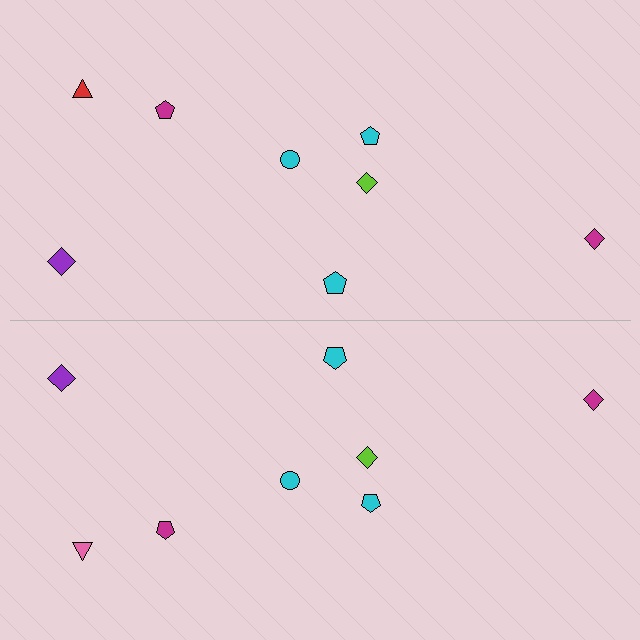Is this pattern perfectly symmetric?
No, the pattern is not perfectly symmetric. The pink triangle on the bottom side breaks the symmetry — its mirror counterpart is red.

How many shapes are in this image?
There are 16 shapes in this image.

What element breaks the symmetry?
The pink triangle on the bottom side breaks the symmetry — its mirror counterpart is red.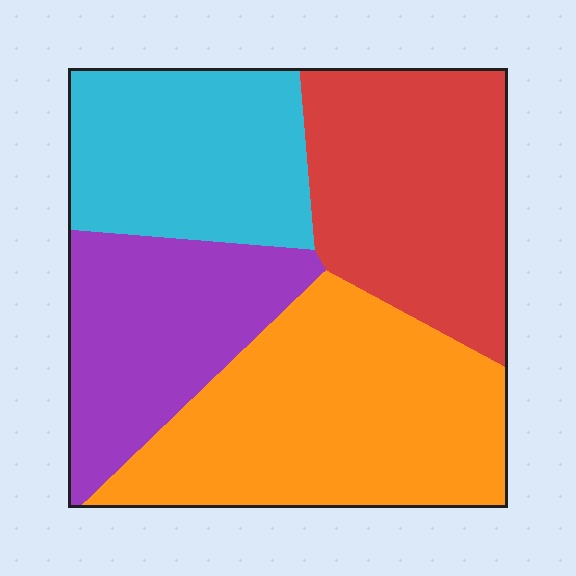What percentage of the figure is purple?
Purple covers roughly 20% of the figure.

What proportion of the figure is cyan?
Cyan covers around 20% of the figure.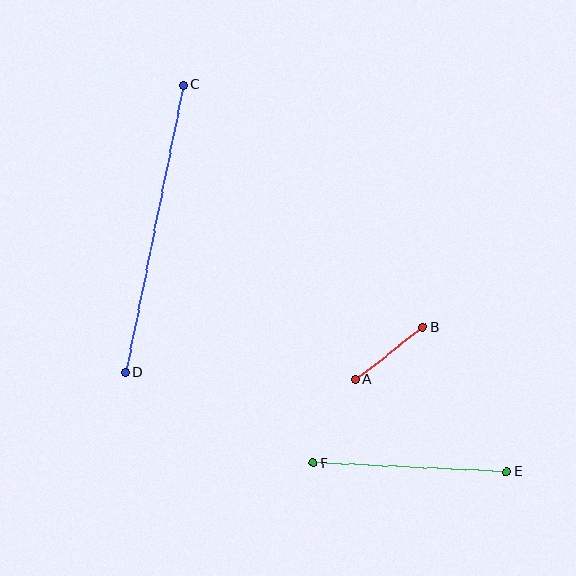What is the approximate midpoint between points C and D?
The midpoint is at approximately (154, 229) pixels.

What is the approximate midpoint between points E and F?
The midpoint is at approximately (410, 468) pixels.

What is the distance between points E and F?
The distance is approximately 194 pixels.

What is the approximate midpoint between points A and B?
The midpoint is at approximately (389, 353) pixels.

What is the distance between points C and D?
The distance is approximately 293 pixels.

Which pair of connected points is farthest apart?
Points C and D are farthest apart.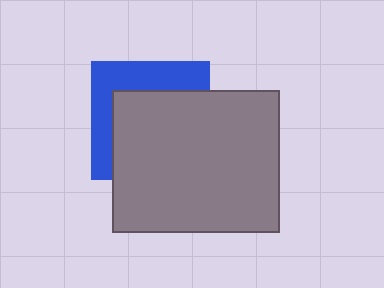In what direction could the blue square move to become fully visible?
The blue square could move toward the upper-left. That would shift it out from behind the gray rectangle entirely.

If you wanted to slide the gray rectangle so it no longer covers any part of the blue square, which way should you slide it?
Slide it toward the lower-right — that is the most direct way to separate the two shapes.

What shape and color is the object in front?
The object in front is a gray rectangle.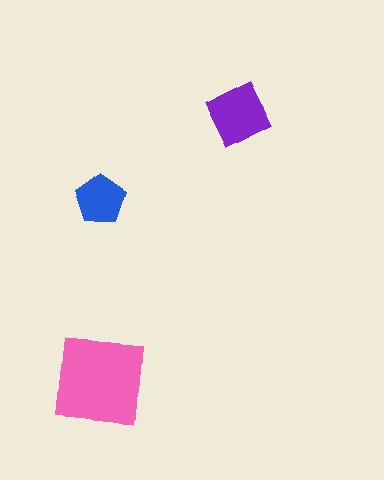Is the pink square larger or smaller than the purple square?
Larger.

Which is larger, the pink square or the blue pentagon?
The pink square.